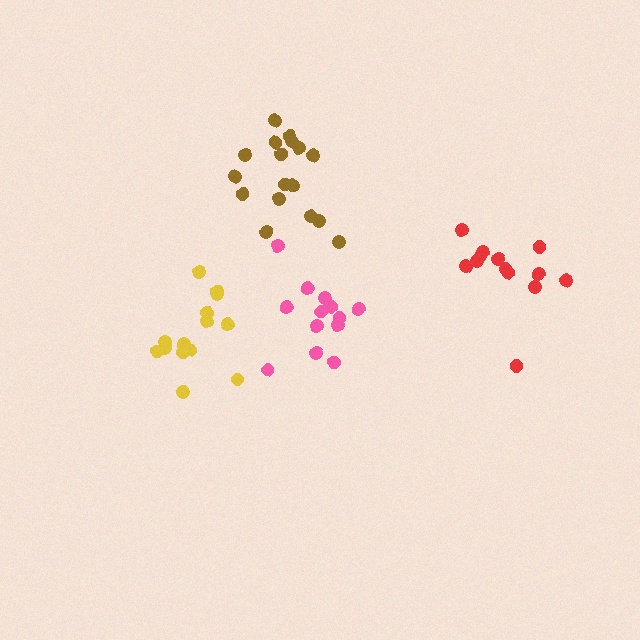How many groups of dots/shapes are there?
There are 4 groups.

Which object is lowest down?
The yellow cluster is bottommost.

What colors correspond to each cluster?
The clusters are colored: pink, brown, yellow, red.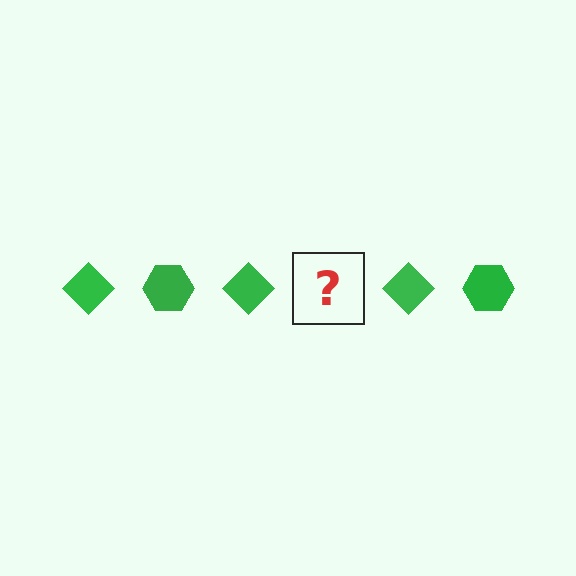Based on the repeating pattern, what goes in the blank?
The blank should be a green hexagon.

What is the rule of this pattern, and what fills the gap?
The rule is that the pattern cycles through diamond, hexagon shapes in green. The gap should be filled with a green hexagon.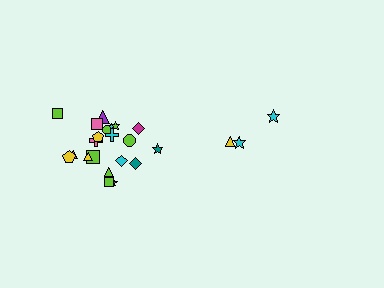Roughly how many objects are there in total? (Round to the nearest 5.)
Roughly 25 objects in total.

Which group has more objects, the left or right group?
The left group.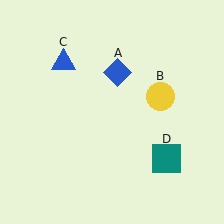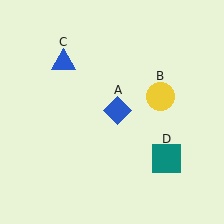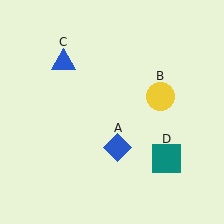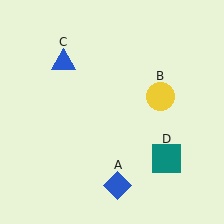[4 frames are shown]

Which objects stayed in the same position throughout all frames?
Yellow circle (object B) and blue triangle (object C) and teal square (object D) remained stationary.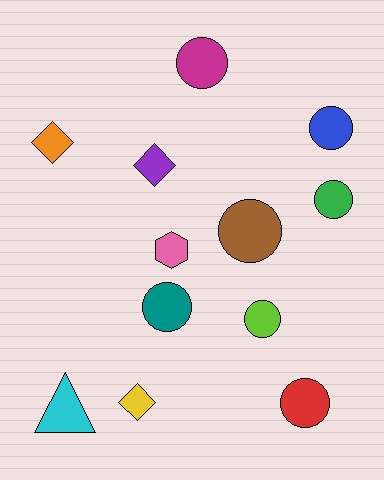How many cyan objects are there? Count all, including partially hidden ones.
There is 1 cyan object.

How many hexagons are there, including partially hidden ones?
There is 1 hexagon.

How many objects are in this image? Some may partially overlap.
There are 12 objects.